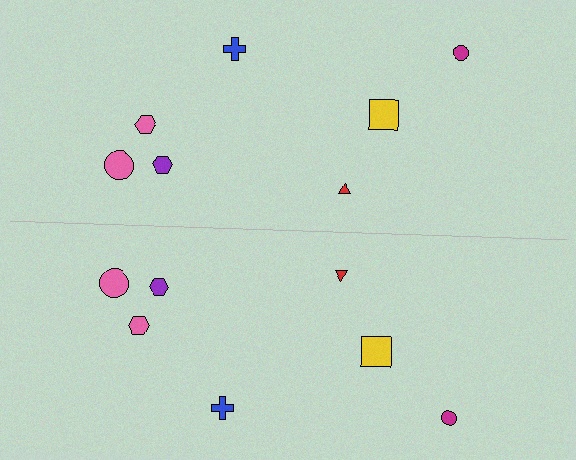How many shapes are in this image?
There are 14 shapes in this image.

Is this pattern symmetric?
Yes, this pattern has bilateral (reflection) symmetry.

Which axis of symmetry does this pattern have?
The pattern has a horizontal axis of symmetry running through the center of the image.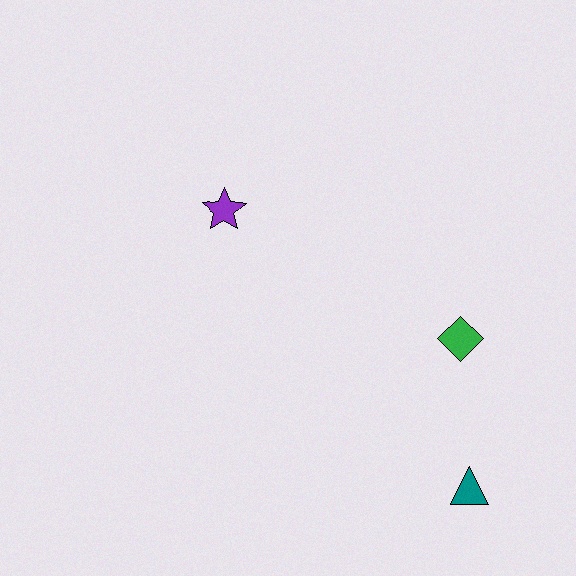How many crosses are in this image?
There are no crosses.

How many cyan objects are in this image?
There are no cyan objects.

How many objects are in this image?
There are 3 objects.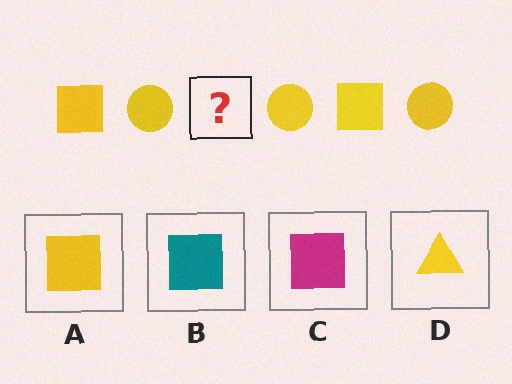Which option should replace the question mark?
Option A.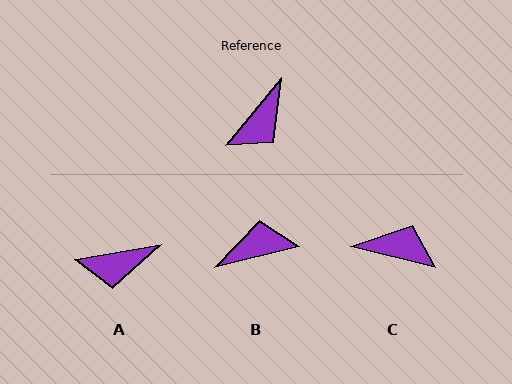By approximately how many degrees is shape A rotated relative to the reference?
Approximately 41 degrees clockwise.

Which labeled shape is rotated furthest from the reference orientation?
B, about 143 degrees away.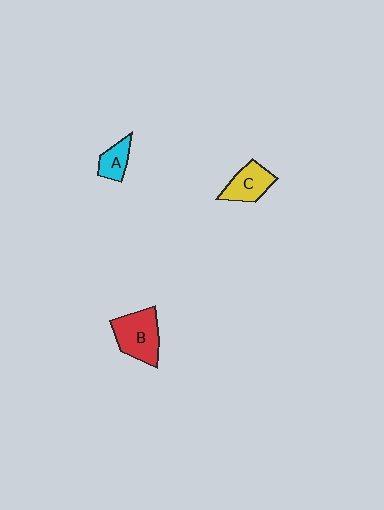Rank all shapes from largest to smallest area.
From largest to smallest: B (red), C (yellow), A (cyan).